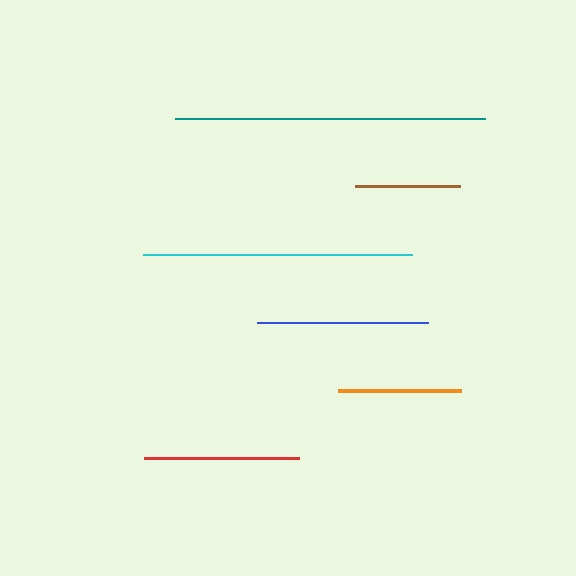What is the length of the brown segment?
The brown segment is approximately 105 pixels long.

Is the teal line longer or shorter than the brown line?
The teal line is longer than the brown line.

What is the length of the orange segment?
The orange segment is approximately 123 pixels long.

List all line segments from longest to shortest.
From longest to shortest: teal, cyan, blue, red, orange, brown.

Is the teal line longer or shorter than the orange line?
The teal line is longer than the orange line.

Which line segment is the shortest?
The brown line is the shortest at approximately 105 pixels.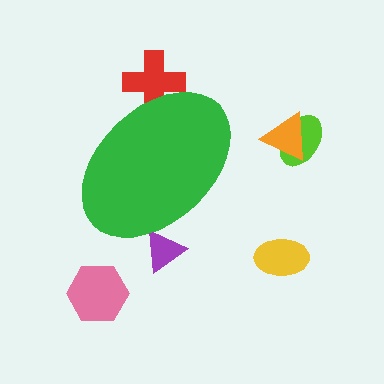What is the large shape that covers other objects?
A green ellipse.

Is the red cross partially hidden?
Yes, the red cross is partially hidden behind the green ellipse.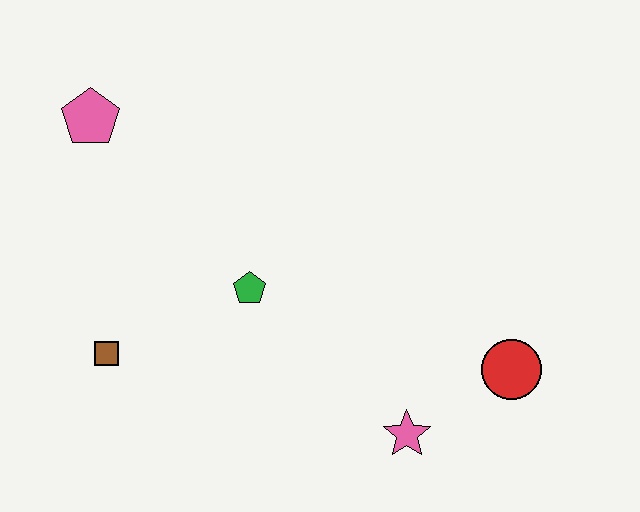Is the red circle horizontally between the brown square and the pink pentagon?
No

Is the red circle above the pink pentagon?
No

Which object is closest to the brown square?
The green pentagon is closest to the brown square.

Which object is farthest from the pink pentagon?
The red circle is farthest from the pink pentagon.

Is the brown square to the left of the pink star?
Yes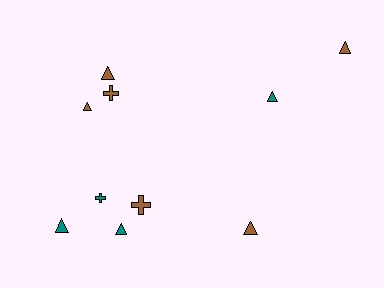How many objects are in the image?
There are 10 objects.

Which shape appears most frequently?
Triangle, with 7 objects.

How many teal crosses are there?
There is 1 teal cross.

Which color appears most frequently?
Brown, with 6 objects.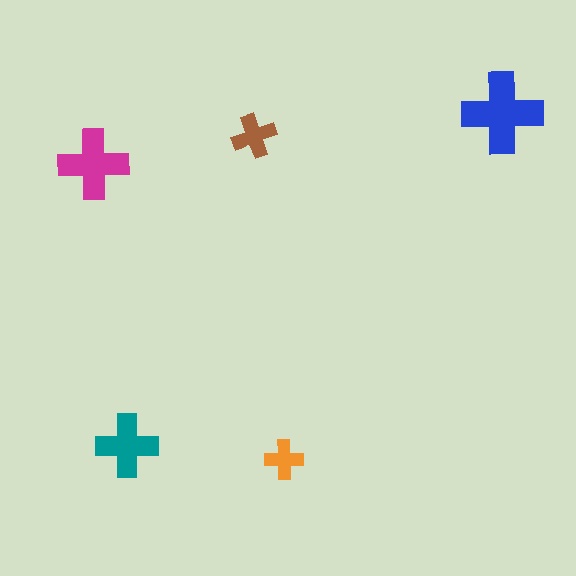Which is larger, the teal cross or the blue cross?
The blue one.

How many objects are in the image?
There are 5 objects in the image.